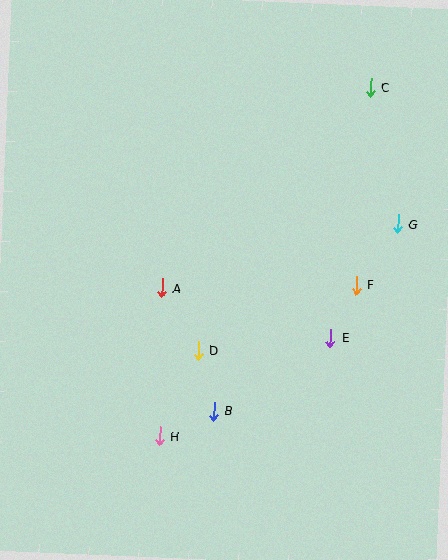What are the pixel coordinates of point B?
Point B is at (214, 411).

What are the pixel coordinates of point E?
Point E is at (330, 338).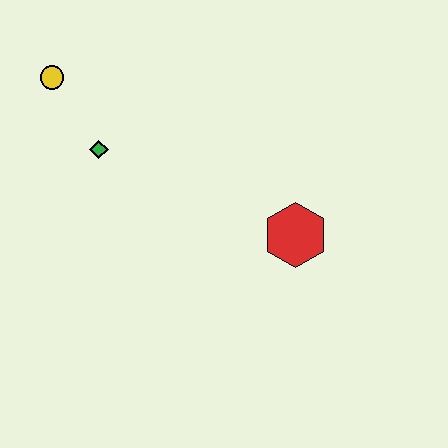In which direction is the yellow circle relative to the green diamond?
The yellow circle is above the green diamond.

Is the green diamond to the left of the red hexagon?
Yes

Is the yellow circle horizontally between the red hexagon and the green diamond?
No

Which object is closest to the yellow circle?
The green diamond is closest to the yellow circle.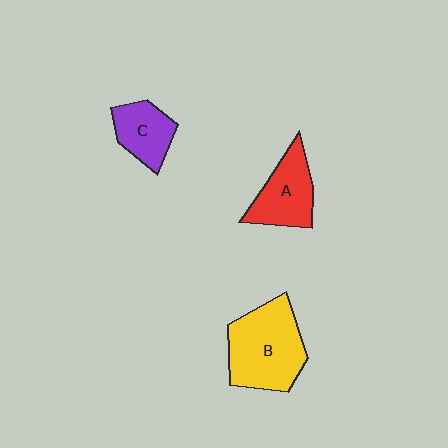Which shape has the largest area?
Shape B (yellow).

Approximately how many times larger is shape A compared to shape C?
Approximately 1.2 times.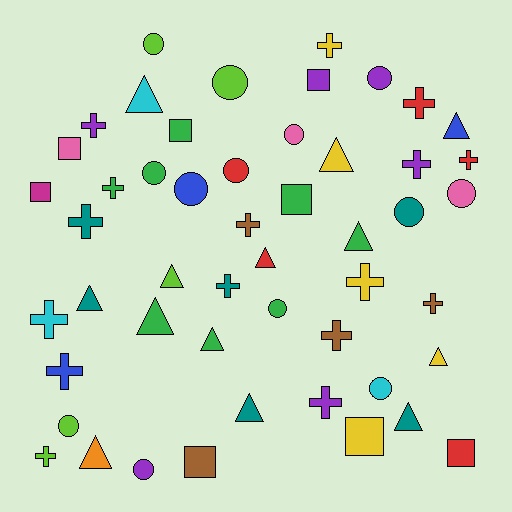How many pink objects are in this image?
There are 3 pink objects.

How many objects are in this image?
There are 50 objects.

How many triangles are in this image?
There are 13 triangles.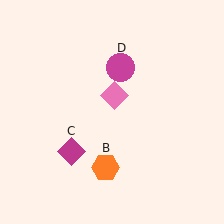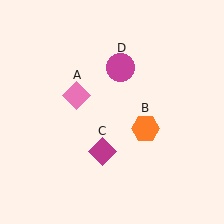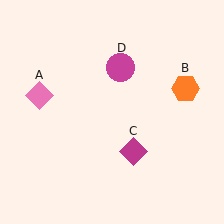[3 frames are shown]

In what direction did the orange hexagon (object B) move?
The orange hexagon (object B) moved up and to the right.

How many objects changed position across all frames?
3 objects changed position: pink diamond (object A), orange hexagon (object B), magenta diamond (object C).